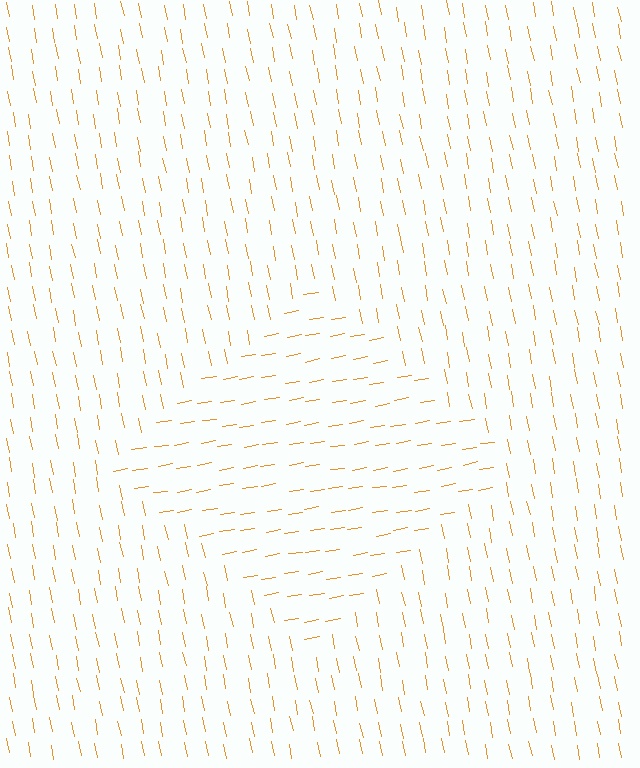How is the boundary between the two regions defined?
The boundary is defined purely by a change in line orientation (approximately 89 degrees difference). All lines are the same color and thickness.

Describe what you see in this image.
The image is filled with small orange line segments. A diamond region in the image has lines oriented differently from the surrounding lines, creating a visible texture boundary.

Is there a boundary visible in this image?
Yes, there is a texture boundary formed by a change in line orientation.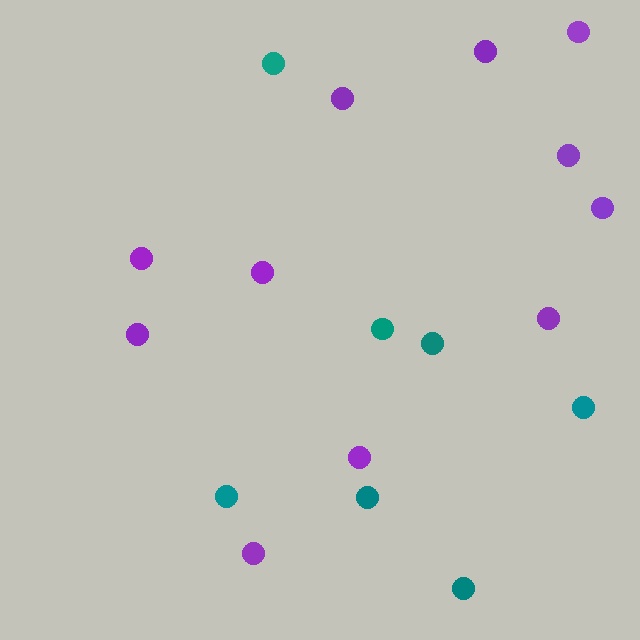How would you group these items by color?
There are 2 groups: one group of teal circles (7) and one group of purple circles (11).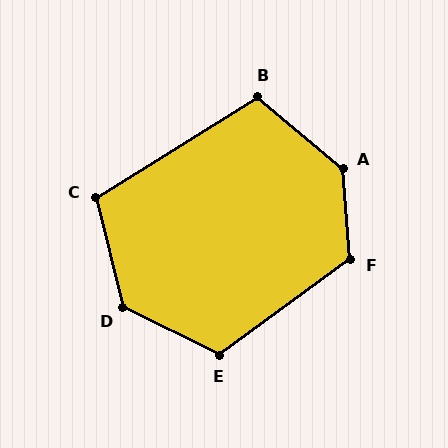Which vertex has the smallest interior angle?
C, at approximately 108 degrees.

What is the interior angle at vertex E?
Approximately 118 degrees (obtuse).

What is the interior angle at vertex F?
Approximately 122 degrees (obtuse).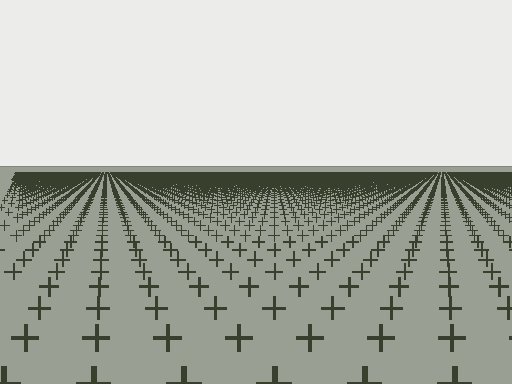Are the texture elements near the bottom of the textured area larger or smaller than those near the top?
Larger. Near the bottom, elements are closer to the viewer and appear at a bigger on-screen size.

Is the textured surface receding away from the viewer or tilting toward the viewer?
The surface is receding away from the viewer. Texture elements get smaller and denser toward the top.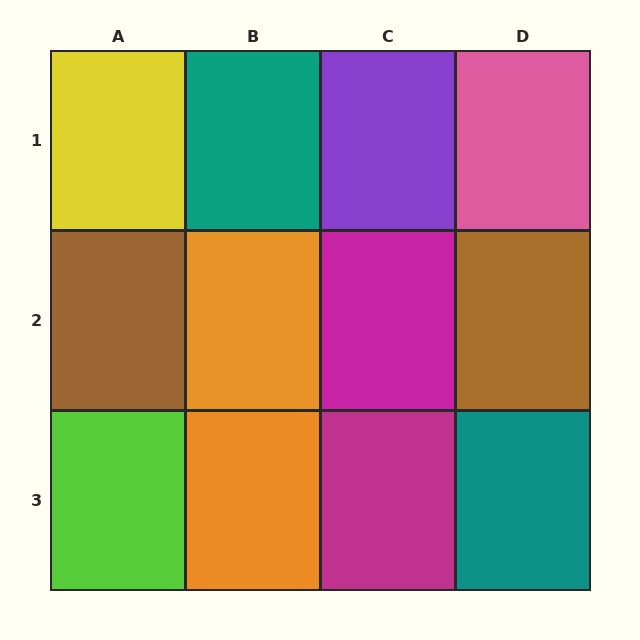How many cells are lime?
1 cell is lime.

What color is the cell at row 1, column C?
Purple.